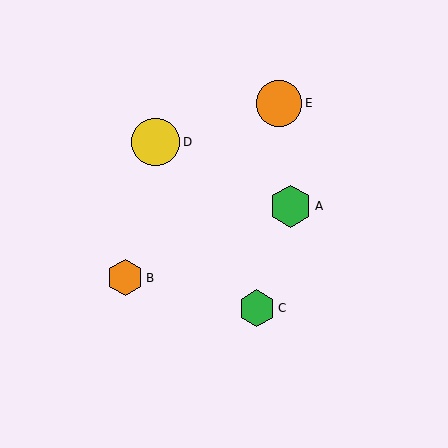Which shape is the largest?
The yellow circle (labeled D) is the largest.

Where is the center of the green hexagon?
The center of the green hexagon is at (257, 308).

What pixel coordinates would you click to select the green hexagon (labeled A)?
Click at (291, 206) to select the green hexagon A.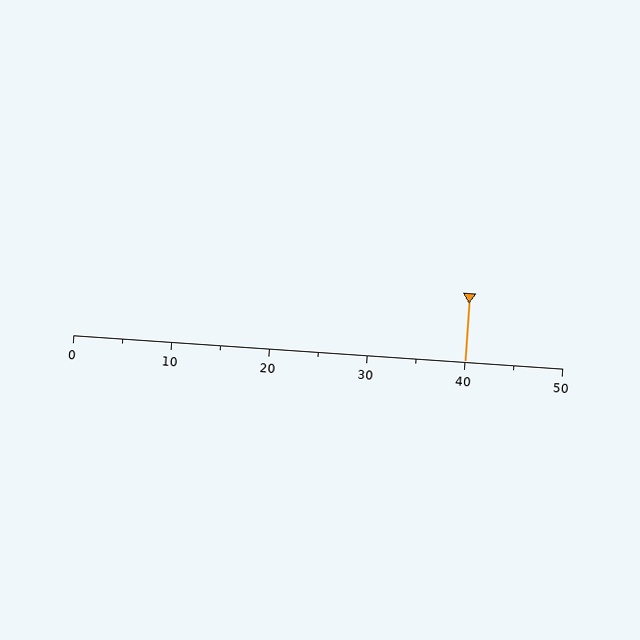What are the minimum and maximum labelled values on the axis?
The axis runs from 0 to 50.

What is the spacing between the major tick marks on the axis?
The major ticks are spaced 10 apart.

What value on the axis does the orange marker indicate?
The marker indicates approximately 40.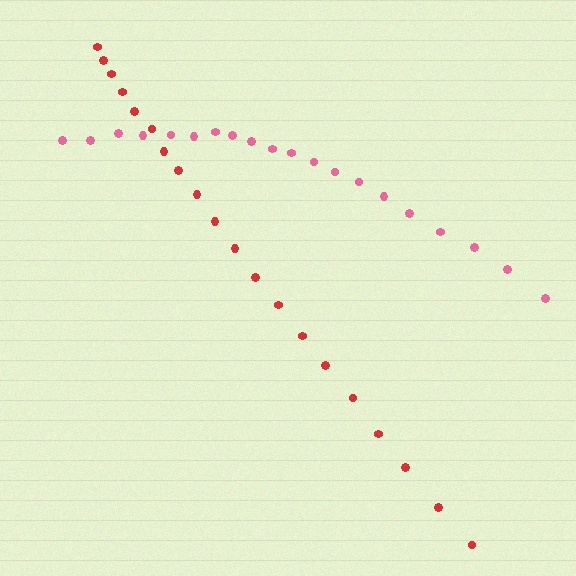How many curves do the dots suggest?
There are 2 distinct paths.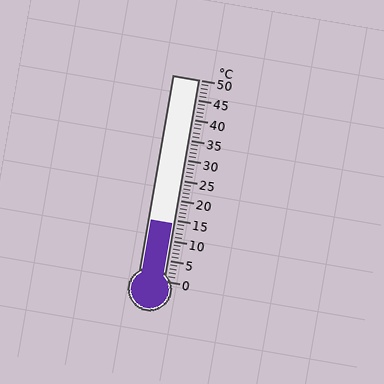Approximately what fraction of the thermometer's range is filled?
The thermometer is filled to approximately 30% of its range.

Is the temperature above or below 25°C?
The temperature is below 25°C.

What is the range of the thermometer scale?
The thermometer scale ranges from 0°C to 50°C.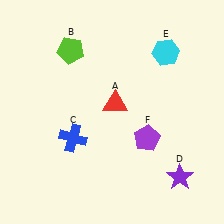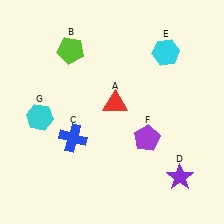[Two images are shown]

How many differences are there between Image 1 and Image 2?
There is 1 difference between the two images.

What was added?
A cyan hexagon (G) was added in Image 2.